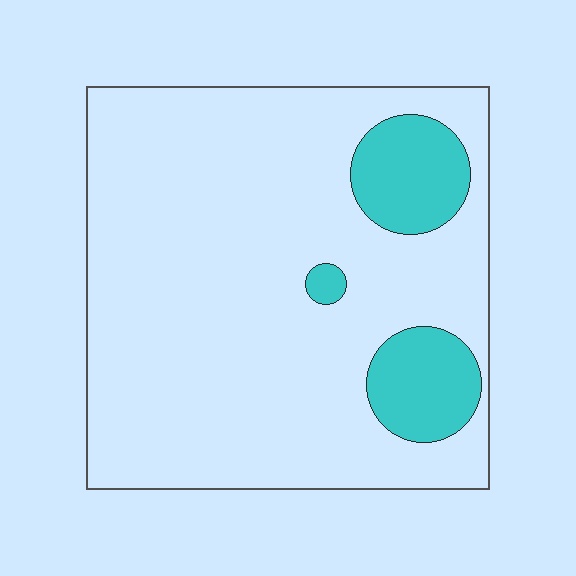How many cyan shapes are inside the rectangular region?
3.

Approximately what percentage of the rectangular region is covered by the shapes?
Approximately 15%.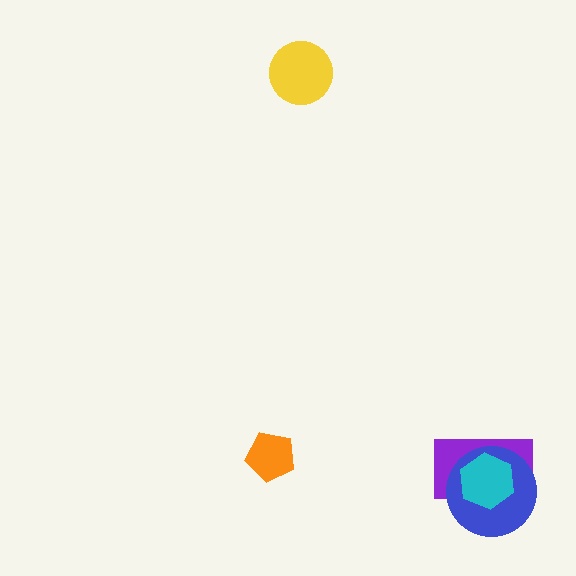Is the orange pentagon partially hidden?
No, no other shape covers it.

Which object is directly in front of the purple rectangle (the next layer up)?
The blue circle is directly in front of the purple rectangle.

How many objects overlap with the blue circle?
2 objects overlap with the blue circle.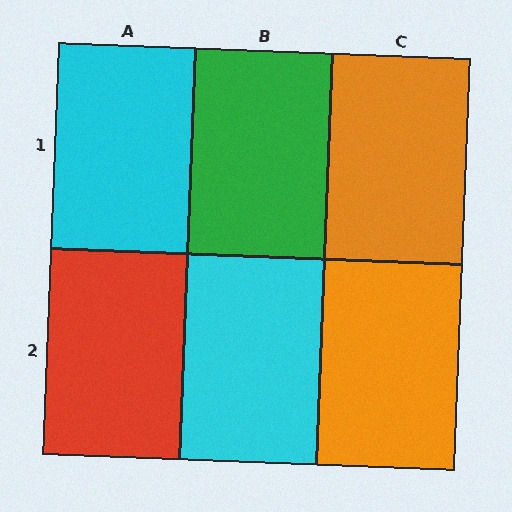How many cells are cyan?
2 cells are cyan.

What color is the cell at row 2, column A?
Red.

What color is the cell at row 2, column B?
Cyan.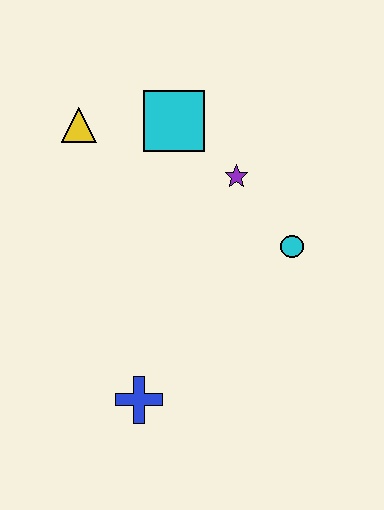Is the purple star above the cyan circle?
Yes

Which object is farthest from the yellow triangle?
The blue cross is farthest from the yellow triangle.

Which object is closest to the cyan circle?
The purple star is closest to the cyan circle.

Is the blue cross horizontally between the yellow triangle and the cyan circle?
Yes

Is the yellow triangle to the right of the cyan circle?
No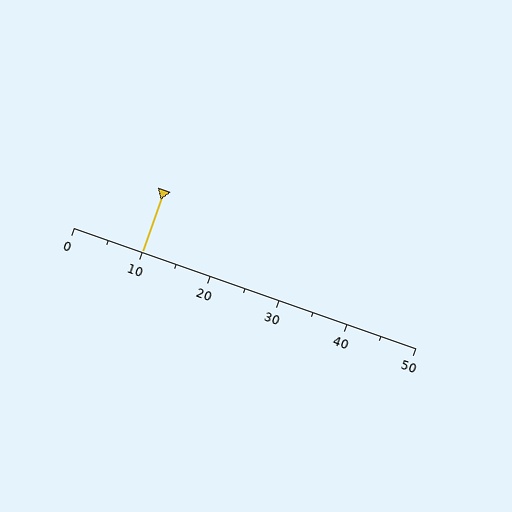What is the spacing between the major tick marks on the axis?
The major ticks are spaced 10 apart.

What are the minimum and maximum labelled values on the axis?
The axis runs from 0 to 50.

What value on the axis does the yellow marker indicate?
The marker indicates approximately 10.